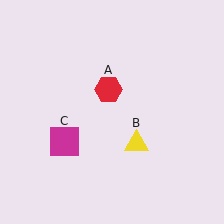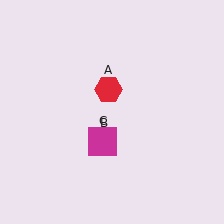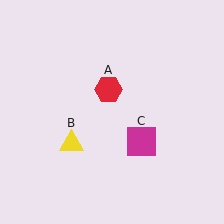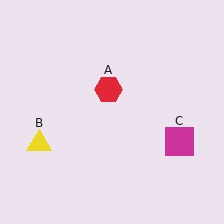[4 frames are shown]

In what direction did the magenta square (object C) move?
The magenta square (object C) moved right.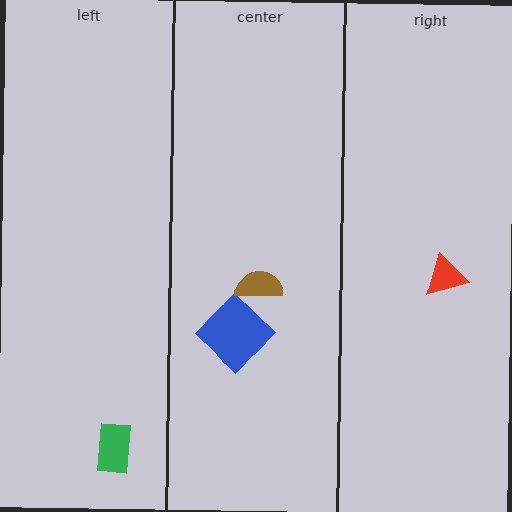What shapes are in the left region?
The green rectangle.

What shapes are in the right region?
The red triangle.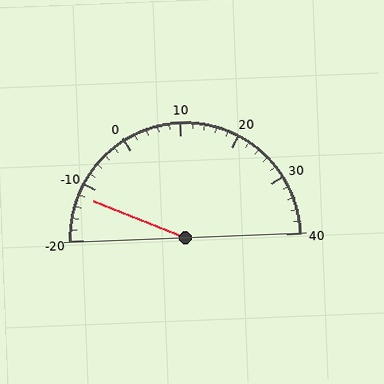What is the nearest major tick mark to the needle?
The nearest major tick mark is -10.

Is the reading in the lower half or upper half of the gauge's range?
The reading is in the lower half of the range (-20 to 40).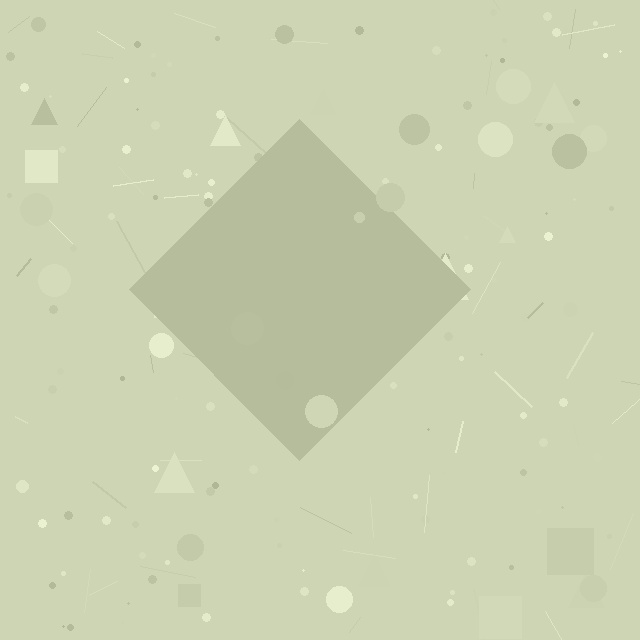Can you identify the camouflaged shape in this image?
The camouflaged shape is a diamond.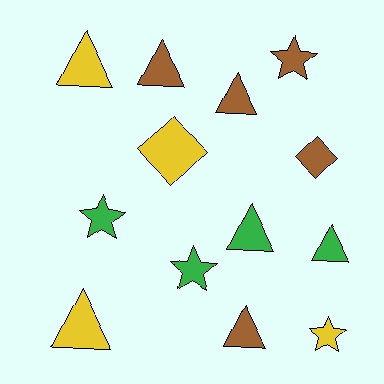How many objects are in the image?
There are 13 objects.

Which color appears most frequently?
Brown, with 5 objects.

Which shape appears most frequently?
Triangle, with 7 objects.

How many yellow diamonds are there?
There is 1 yellow diamond.